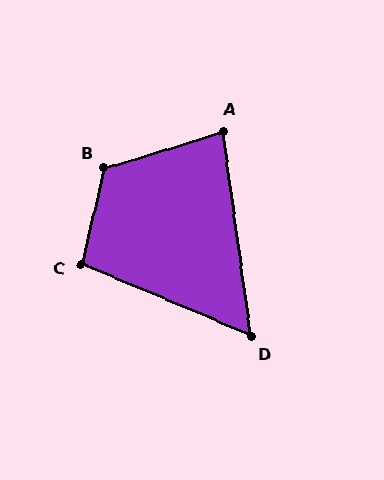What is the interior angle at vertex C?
Approximately 100 degrees (obtuse).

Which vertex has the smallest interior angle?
D, at approximately 59 degrees.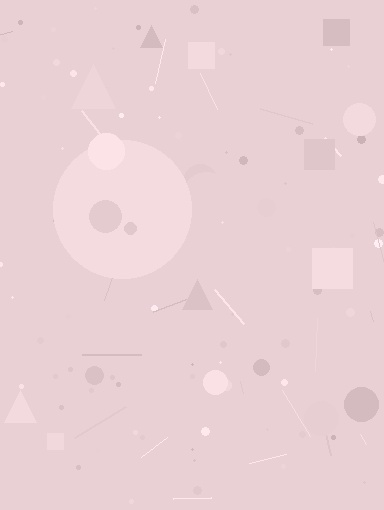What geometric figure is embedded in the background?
A circle is embedded in the background.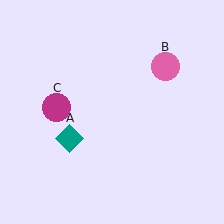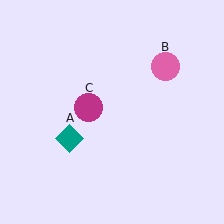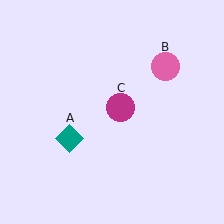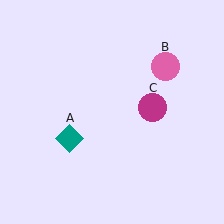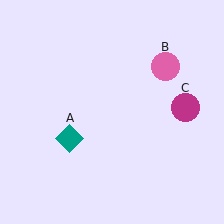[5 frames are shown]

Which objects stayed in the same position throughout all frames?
Teal diamond (object A) and pink circle (object B) remained stationary.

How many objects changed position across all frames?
1 object changed position: magenta circle (object C).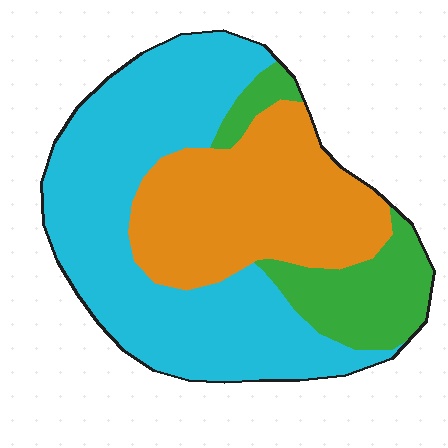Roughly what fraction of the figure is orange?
Orange takes up about one third (1/3) of the figure.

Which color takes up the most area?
Cyan, at roughly 50%.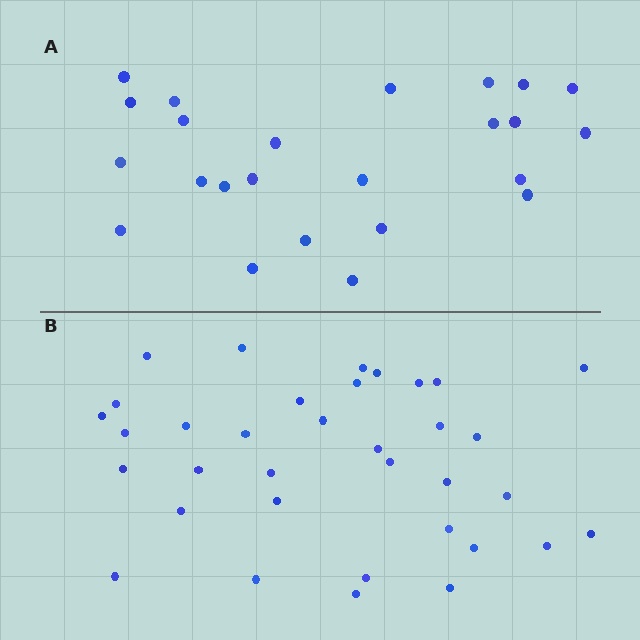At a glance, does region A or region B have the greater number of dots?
Region B (the bottom region) has more dots.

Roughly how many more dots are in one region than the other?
Region B has roughly 12 or so more dots than region A.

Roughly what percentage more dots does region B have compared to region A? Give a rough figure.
About 45% more.